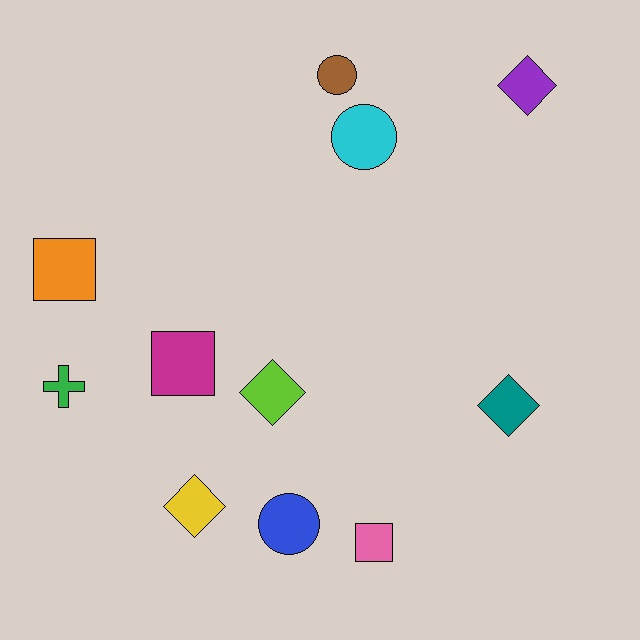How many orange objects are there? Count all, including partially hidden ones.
There is 1 orange object.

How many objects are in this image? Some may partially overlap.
There are 11 objects.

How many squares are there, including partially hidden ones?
There are 3 squares.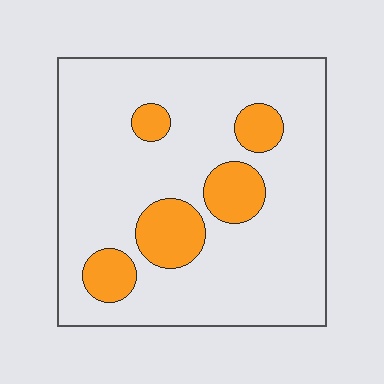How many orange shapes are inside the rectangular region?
5.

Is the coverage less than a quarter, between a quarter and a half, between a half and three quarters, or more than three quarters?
Less than a quarter.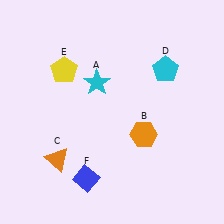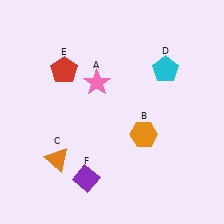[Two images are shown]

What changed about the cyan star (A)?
In Image 1, A is cyan. In Image 2, it changed to pink.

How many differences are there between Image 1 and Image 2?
There are 3 differences between the two images.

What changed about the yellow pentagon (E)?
In Image 1, E is yellow. In Image 2, it changed to red.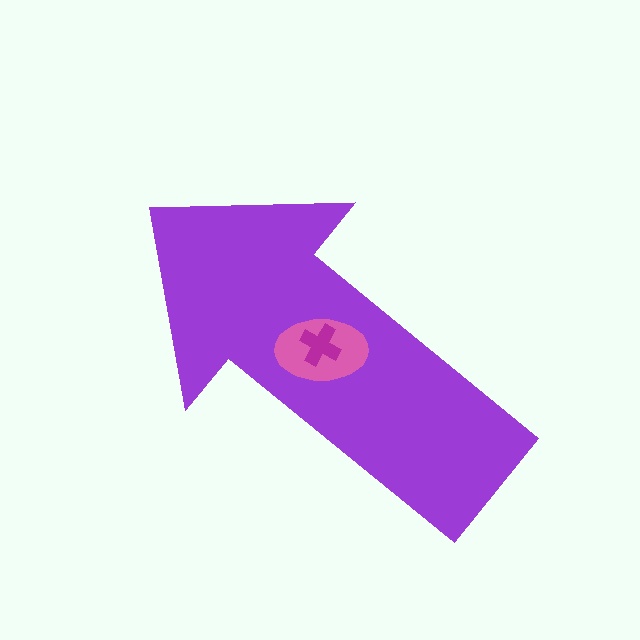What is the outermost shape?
The purple arrow.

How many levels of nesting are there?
3.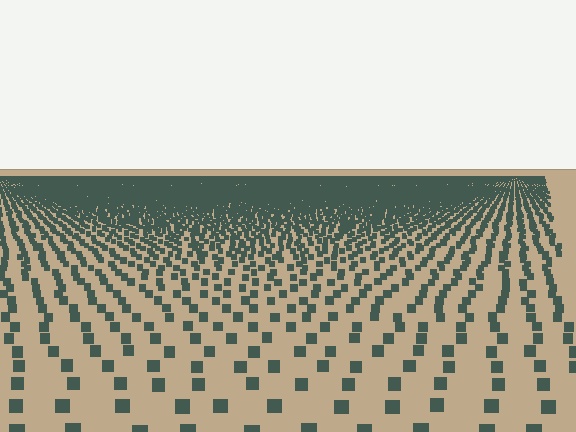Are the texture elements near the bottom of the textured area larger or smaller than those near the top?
Larger. Near the bottom, elements are closer to the viewer and appear at a bigger on-screen size.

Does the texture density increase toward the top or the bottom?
Density increases toward the top.